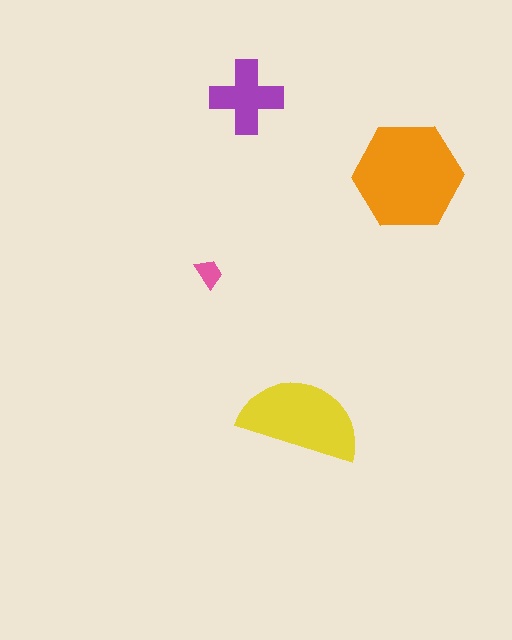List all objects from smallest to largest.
The pink trapezoid, the purple cross, the yellow semicircle, the orange hexagon.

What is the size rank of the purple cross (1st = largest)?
3rd.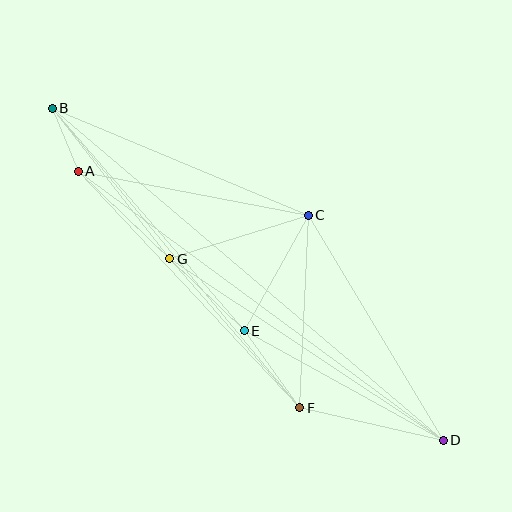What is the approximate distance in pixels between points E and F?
The distance between E and F is approximately 95 pixels.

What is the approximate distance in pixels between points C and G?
The distance between C and G is approximately 145 pixels.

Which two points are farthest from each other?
Points B and D are farthest from each other.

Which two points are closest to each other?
Points A and B are closest to each other.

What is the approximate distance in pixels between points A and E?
The distance between A and E is approximately 230 pixels.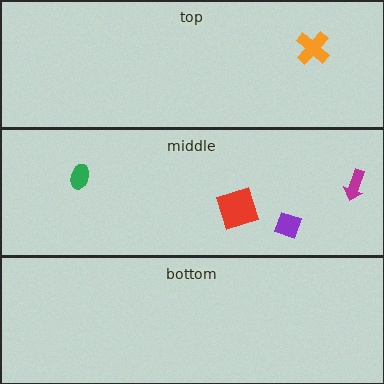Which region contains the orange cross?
The top region.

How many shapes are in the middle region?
4.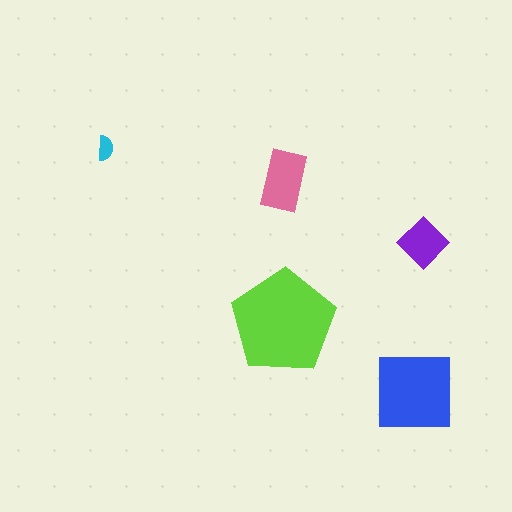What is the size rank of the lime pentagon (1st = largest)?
1st.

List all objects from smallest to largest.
The cyan semicircle, the purple diamond, the pink rectangle, the blue square, the lime pentagon.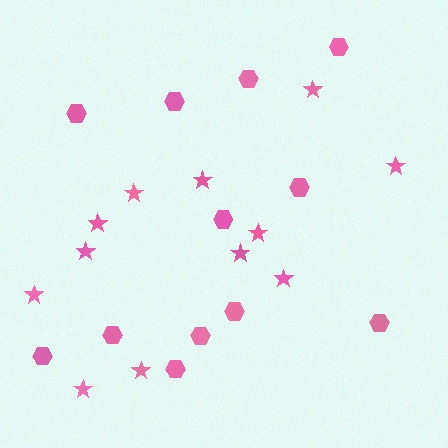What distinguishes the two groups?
There are 2 groups: one group of hexagons (12) and one group of stars (12).